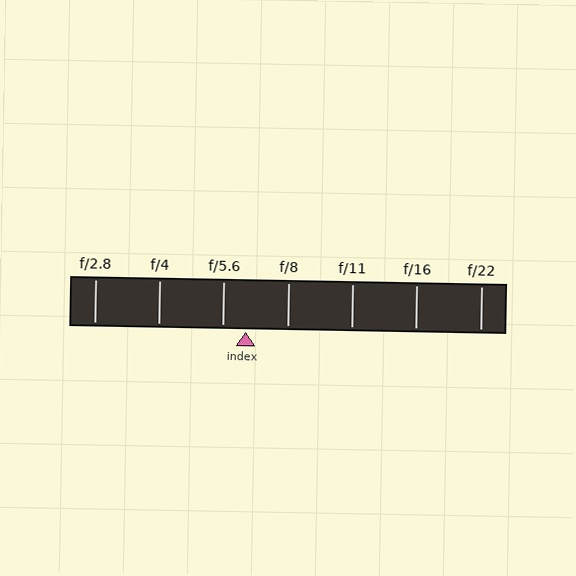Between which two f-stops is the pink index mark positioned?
The index mark is between f/5.6 and f/8.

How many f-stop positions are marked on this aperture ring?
There are 7 f-stop positions marked.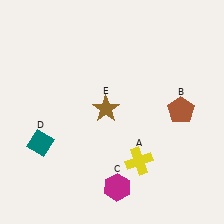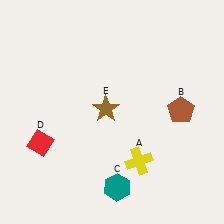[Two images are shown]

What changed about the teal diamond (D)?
In Image 1, D is teal. In Image 2, it changed to red.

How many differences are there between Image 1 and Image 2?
There are 2 differences between the two images.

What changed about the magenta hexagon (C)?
In Image 1, C is magenta. In Image 2, it changed to teal.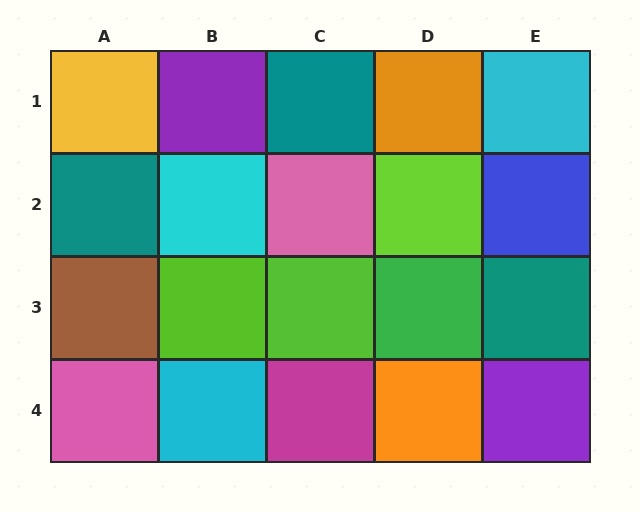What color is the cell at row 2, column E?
Blue.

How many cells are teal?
3 cells are teal.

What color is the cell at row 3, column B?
Lime.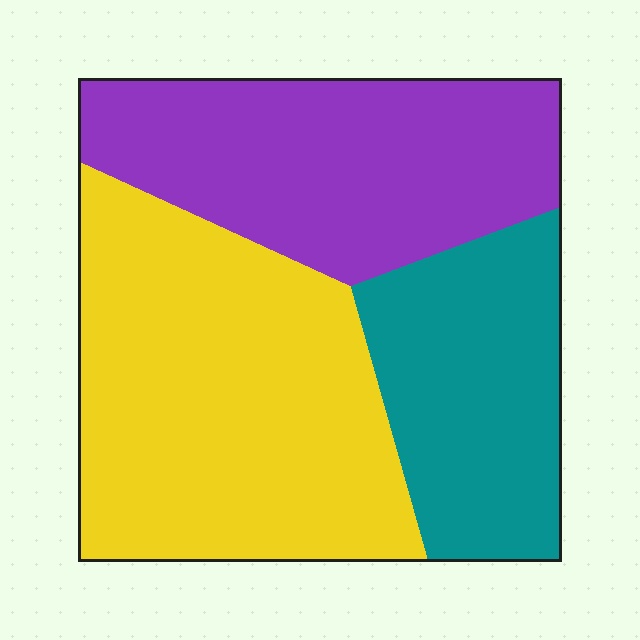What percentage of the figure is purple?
Purple covers 32% of the figure.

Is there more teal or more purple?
Purple.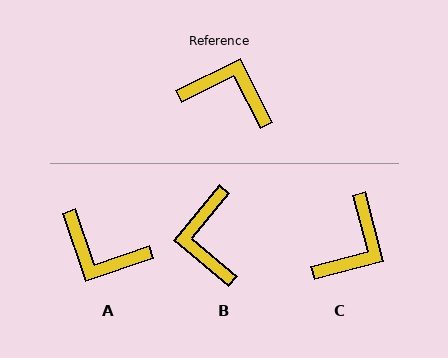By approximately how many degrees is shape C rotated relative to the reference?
Approximately 102 degrees clockwise.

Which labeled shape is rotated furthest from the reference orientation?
A, about 172 degrees away.